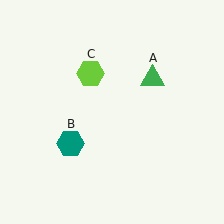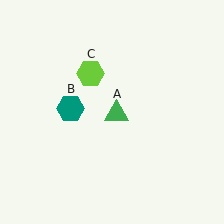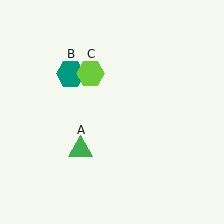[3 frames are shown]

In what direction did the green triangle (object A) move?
The green triangle (object A) moved down and to the left.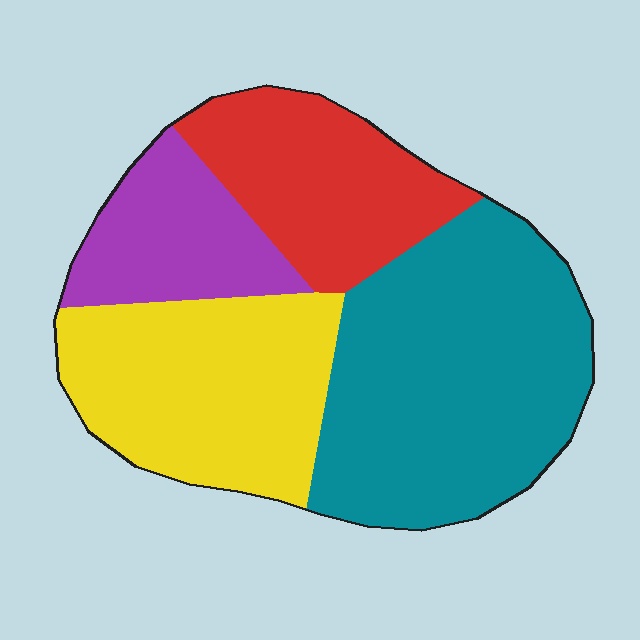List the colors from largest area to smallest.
From largest to smallest: teal, yellow, red, purple.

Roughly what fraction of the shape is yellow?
Yellow covers 27% of the shape.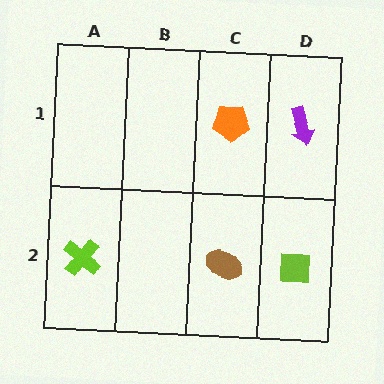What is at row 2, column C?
A brown ellipse.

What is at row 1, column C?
An orange pentagon.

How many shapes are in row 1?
2 shapes.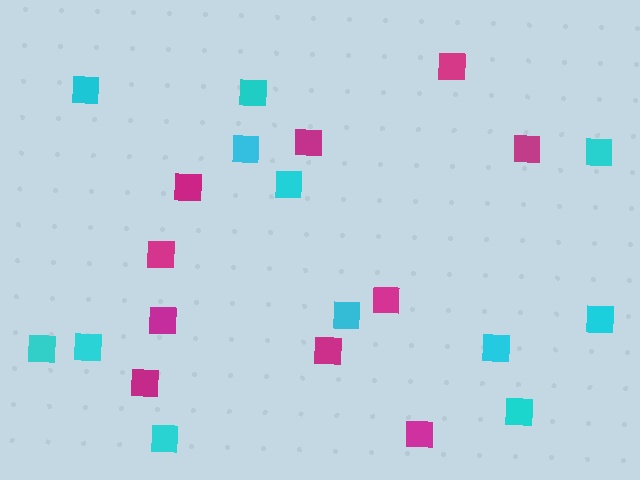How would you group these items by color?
There are 2 groups: one group of magenta squares (10) and one group of cyan squares (12).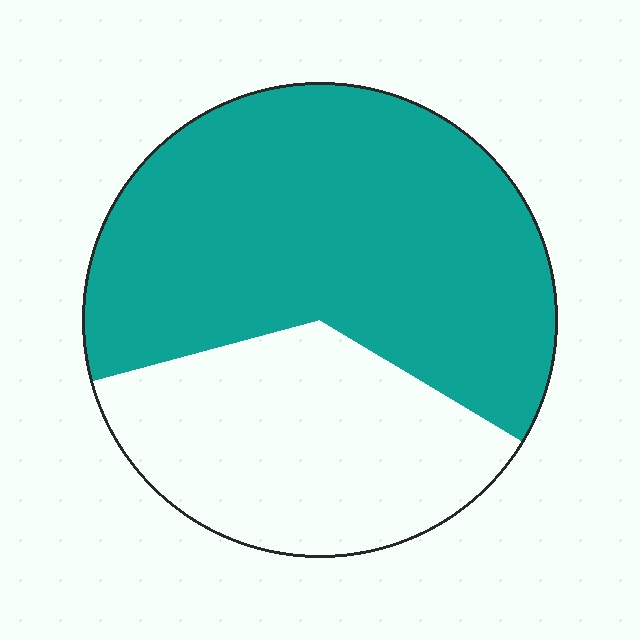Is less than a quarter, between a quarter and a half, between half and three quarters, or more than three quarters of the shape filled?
Between half and three quarters.